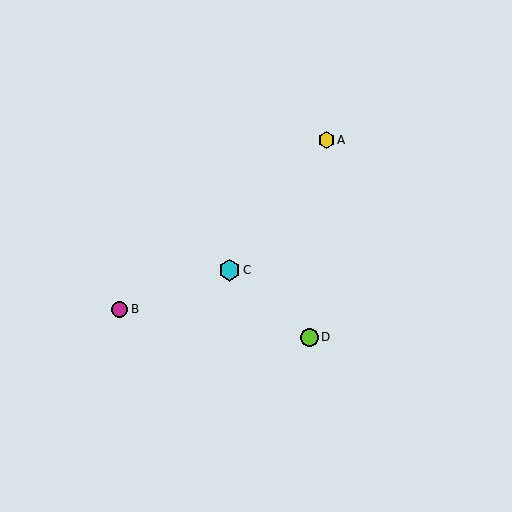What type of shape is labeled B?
Shape B is a magenta circle.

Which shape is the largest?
The cyan hexagon (labeled C) is the largest.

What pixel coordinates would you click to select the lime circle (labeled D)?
Click at (309, 337) to select the lime circle D.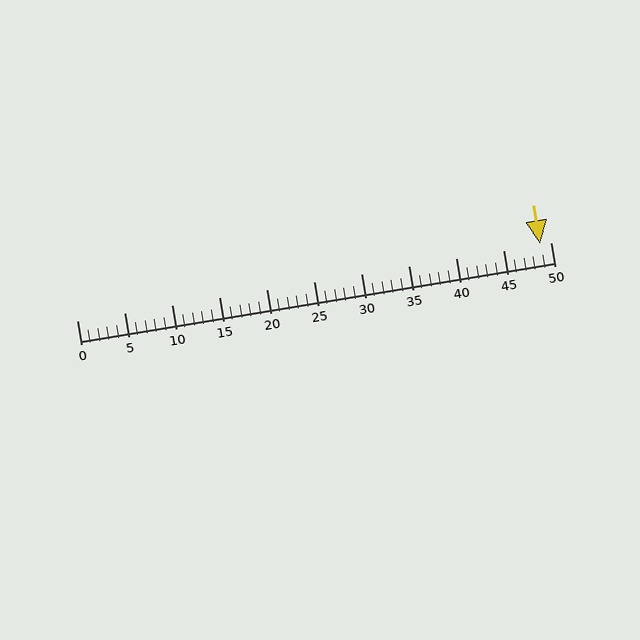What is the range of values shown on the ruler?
The ruler shows values from 0 to 50.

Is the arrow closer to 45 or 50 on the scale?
The arrow is closer to 50.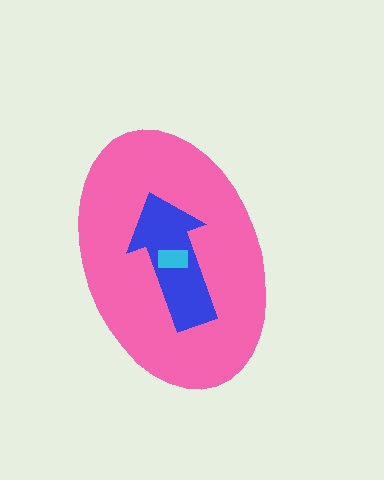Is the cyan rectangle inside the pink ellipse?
Yes.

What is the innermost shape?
The cyan rectangle.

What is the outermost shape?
The pink ellipse.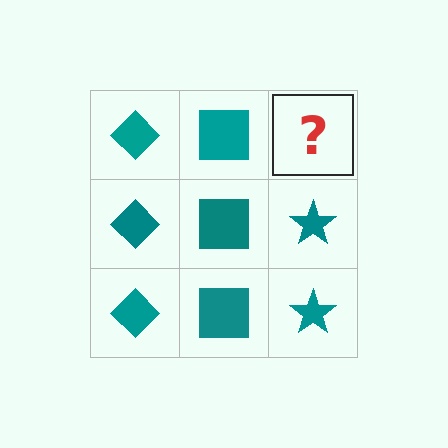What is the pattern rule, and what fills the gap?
The rule is that each column has a consistent shape. The gap should be filled with a teal star.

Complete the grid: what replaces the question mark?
The question mark should be replaced with a teal star.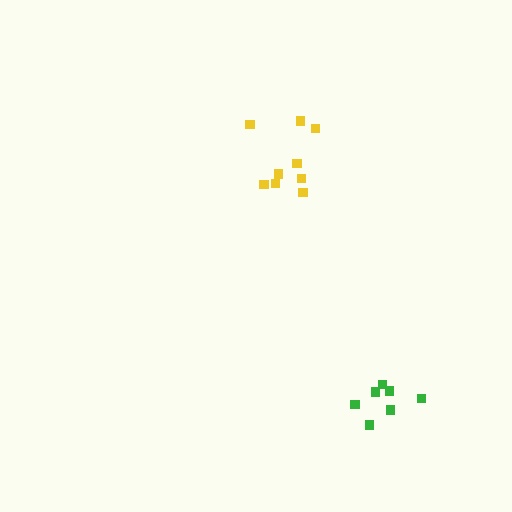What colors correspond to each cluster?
The clusters are colored: green, yellow.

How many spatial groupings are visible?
There are 2 spatial groupings.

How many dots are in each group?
Group 1: 7 dots, Group 2: 9 dots (16 total).